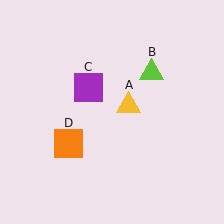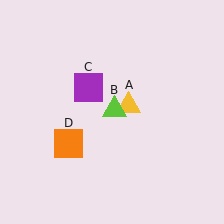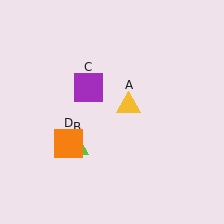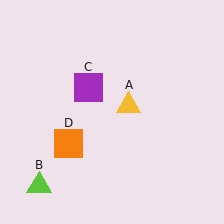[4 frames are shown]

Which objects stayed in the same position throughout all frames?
Yellow triangle (object A) and purple square (object C) and orange square (object D) remained stationary.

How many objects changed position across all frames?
1 object changed position: lime triangle (object B).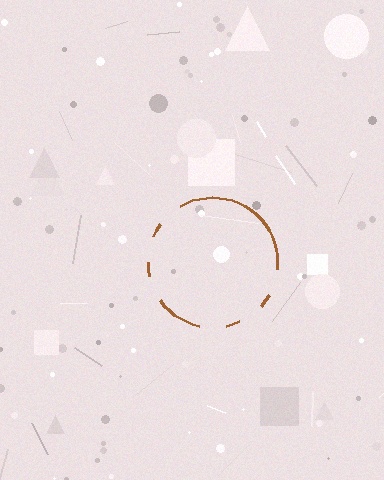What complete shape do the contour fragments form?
The contour fragments form a circle.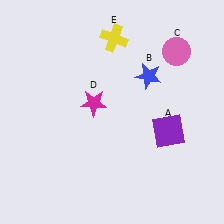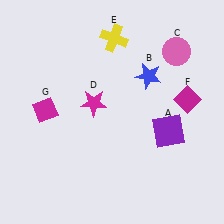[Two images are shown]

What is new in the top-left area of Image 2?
A magenta diamond (G) was added in the top-left area of Image 2.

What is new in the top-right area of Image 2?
A magenta diamond (F) was added in the top-right area of Image 2.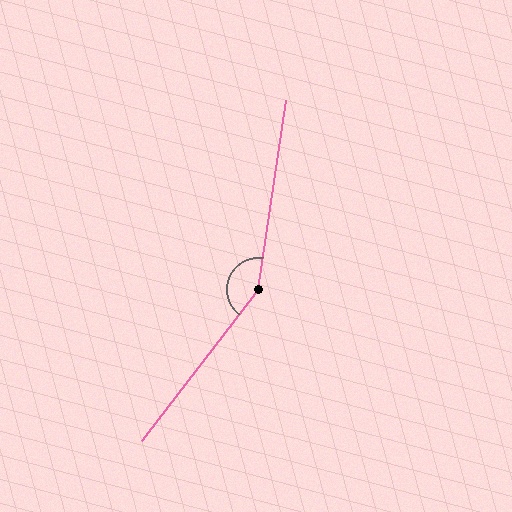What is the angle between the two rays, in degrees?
Approximately 151 degrees.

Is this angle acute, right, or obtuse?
It is obtuse.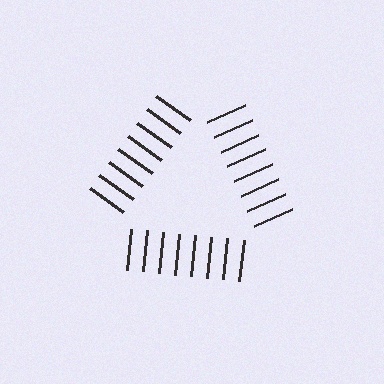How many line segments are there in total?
24 — 8 along each of the 3 edges.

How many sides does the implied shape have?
3 sides — the line-ends trace a triangle.